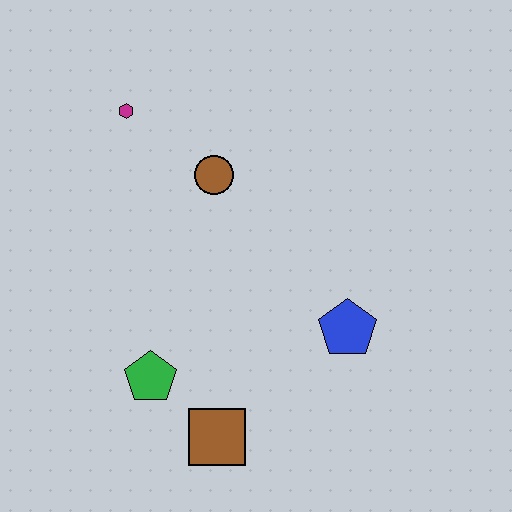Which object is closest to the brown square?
The green pentagon is closest to the brown square.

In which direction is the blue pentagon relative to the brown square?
The blue pentagon is to the right of the brown square.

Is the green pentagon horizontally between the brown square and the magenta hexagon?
Yes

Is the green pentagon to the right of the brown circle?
No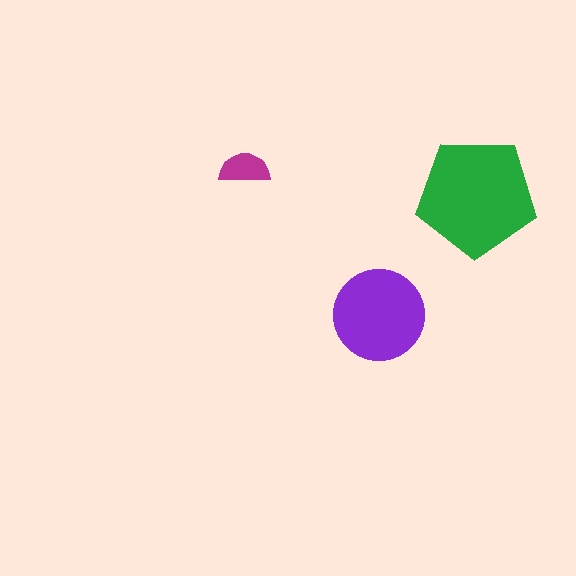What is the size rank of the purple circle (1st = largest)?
2nd.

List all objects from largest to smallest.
The green pentagon, the purple circle, the magenta semicircle.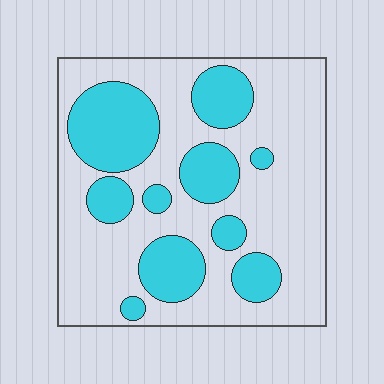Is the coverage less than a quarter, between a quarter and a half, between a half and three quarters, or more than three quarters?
Between a quarter and a half.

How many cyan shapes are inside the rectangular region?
10.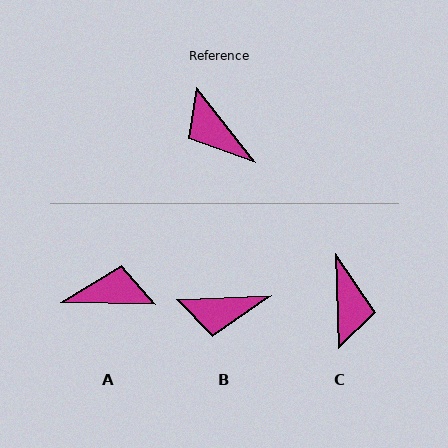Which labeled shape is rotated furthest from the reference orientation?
C, about 144 degrees away.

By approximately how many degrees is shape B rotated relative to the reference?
Approximately 55 degrees counter-clockwise.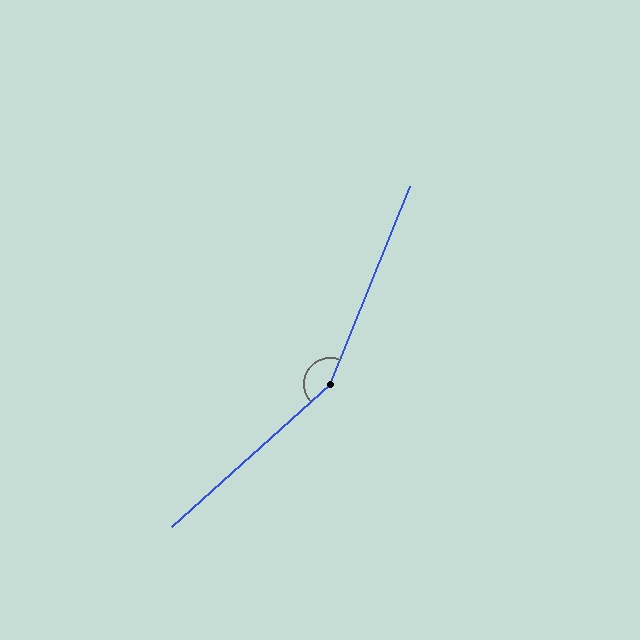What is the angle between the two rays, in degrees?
Approximately 154 degrees.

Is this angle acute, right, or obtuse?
It is obtuse.